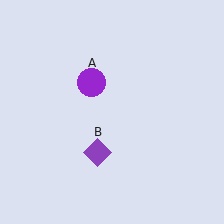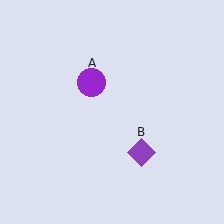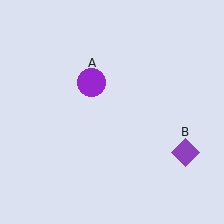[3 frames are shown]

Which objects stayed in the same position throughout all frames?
Purple circle (object A) remained stationary.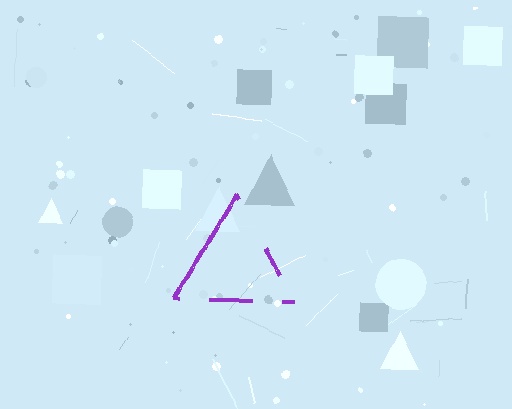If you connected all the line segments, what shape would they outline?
They would outline a triangle.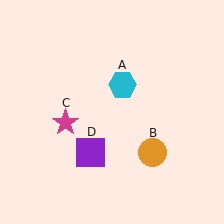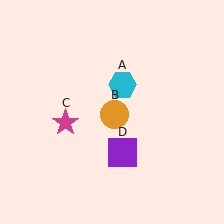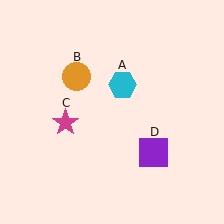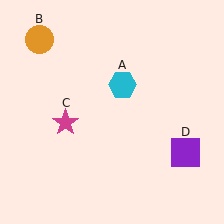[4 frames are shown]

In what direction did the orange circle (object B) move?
The orange circle (object B) moved up and to the left.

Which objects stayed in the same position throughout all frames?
Cyan hexagon (object A) and magenta star (object C) remained stationary.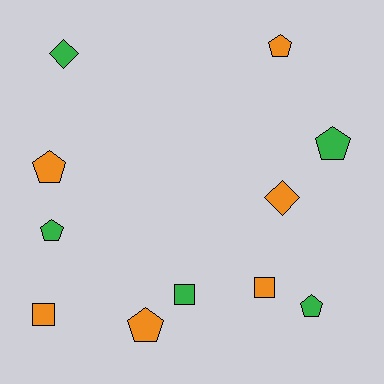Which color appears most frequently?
Orange, with 6 objects.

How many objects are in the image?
There are 11 objects.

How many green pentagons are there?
There are 3 green pentagons.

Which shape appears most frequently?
Pentagon, with 6 objects.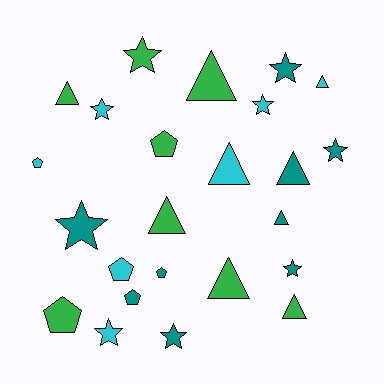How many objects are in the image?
There are 24 objects.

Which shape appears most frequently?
Triangle, with 9 objects.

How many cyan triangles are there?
There are 2 cyan triangles.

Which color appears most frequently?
Teal, with 9 objects.